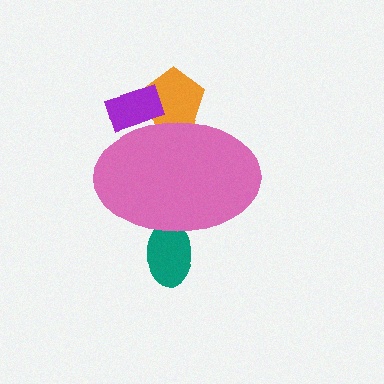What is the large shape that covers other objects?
A pink ellipse.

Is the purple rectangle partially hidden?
Yes, the purple rectangle is partially hidden behind the pink ellipse.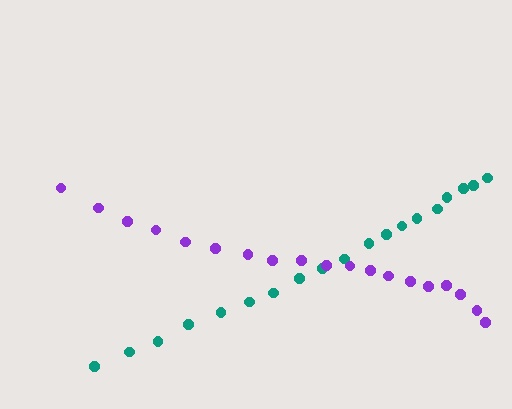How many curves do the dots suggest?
There are 2 distinct paths.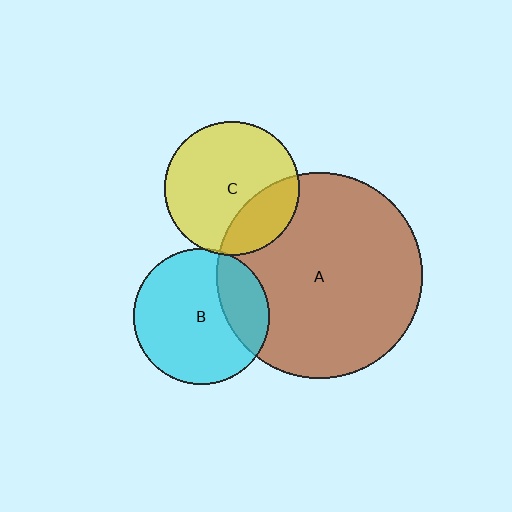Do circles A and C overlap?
Yes.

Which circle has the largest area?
Circle A (brown).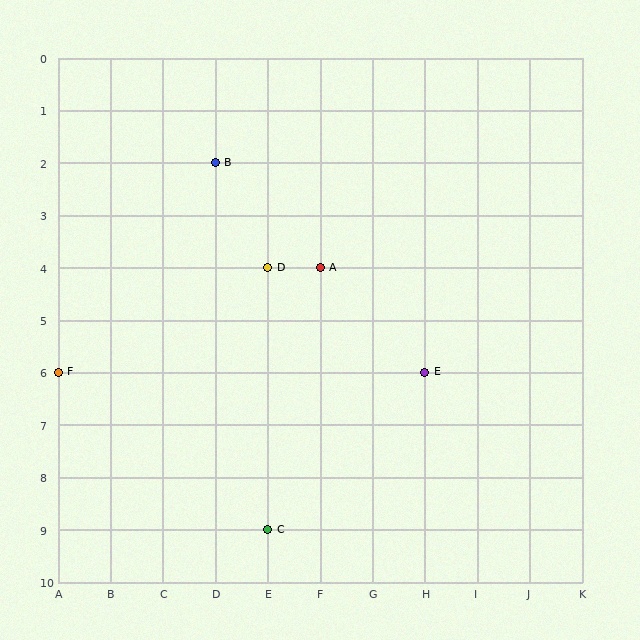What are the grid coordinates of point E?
Point E is at grid coordinates (H, 6).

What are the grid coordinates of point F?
Point F is at grid coordinates (A, 6).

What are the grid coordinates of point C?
Point C is at grid coordinates (E, 9).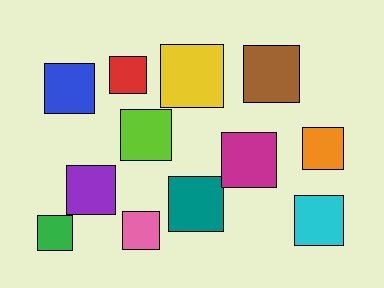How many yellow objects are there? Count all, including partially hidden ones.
There is 1 yellow object.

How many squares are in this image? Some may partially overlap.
There are 12 squares.